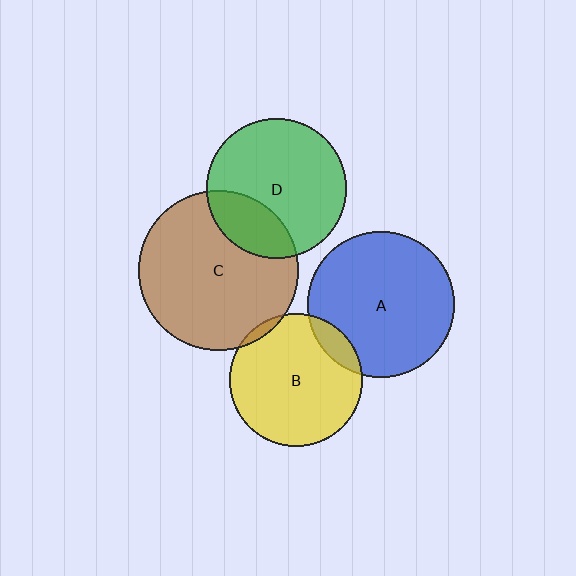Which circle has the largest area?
Circle C (brown).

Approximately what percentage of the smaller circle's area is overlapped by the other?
Approximately 5%.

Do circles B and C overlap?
Yes.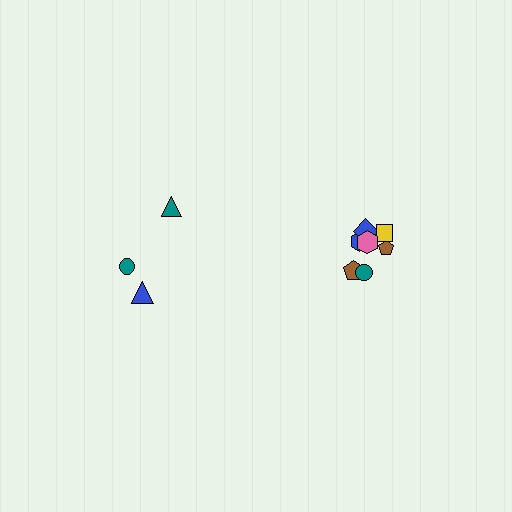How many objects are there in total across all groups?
There are 10 objects.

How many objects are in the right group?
There are 7 objects.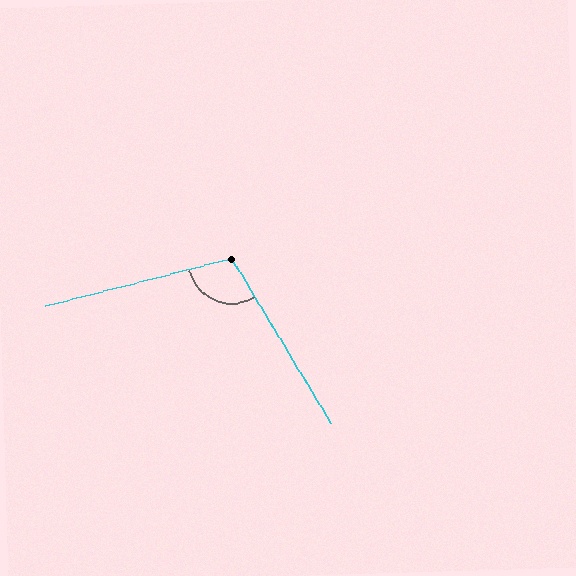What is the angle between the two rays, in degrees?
Approximately 107 degrees.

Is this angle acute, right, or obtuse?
It is obtuse.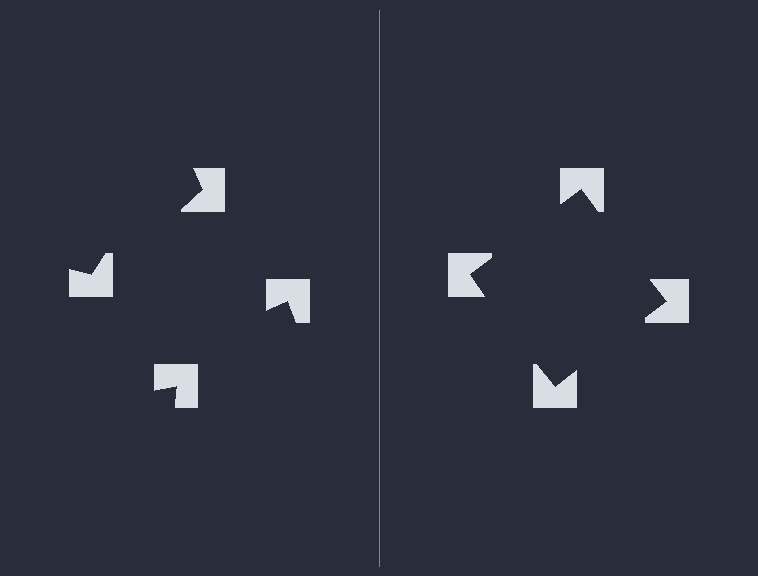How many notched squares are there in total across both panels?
8 — 4 on each side.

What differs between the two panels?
The notched squares are positioned identically on both sides; only the wedge orientations differ. On the right they align to a square; on the left they are misaligned.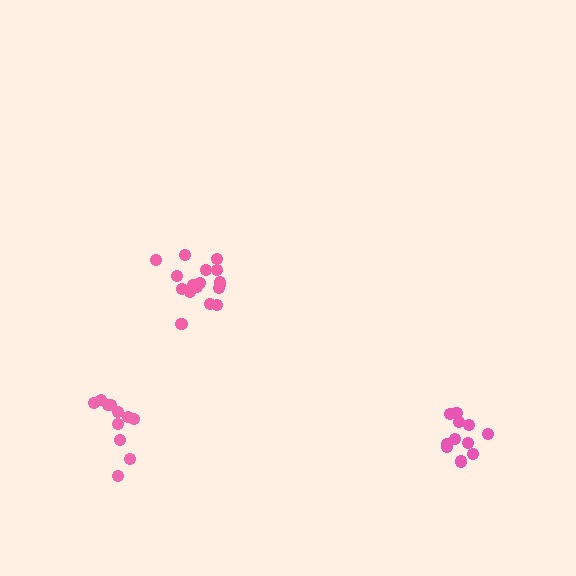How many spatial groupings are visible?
There are 3 spatial groupings.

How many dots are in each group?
Group 1: 11 dots, Group 2: 17 dots, Group 3: 11 dots (39 total).